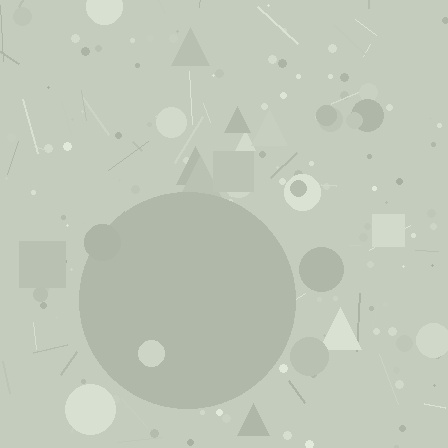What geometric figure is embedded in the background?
A circle is embedded in the background.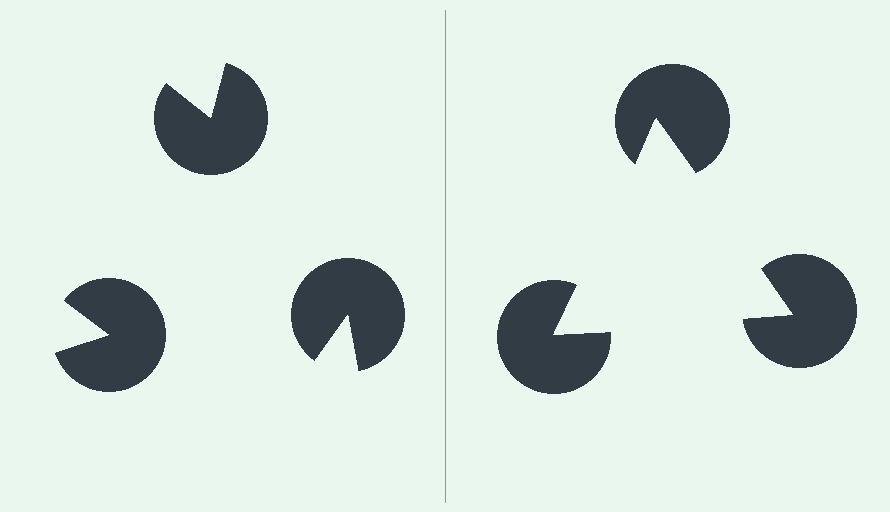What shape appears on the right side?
An illusory triangle.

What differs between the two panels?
The pac-man discs are positioned identically on both sides; only the wedge orientations differ. On the right they align to a triangle; on the left they are misaligned.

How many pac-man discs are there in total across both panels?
6 — 3 on each side.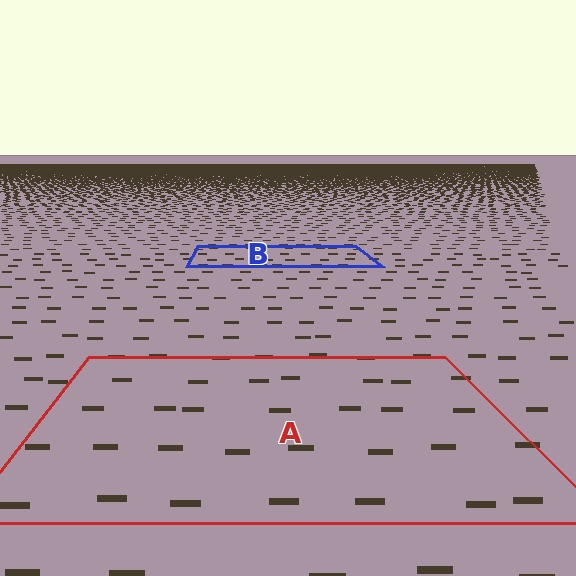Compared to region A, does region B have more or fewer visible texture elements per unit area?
Region B has more texture elements per unit area — they are packed more densely because it is farther away.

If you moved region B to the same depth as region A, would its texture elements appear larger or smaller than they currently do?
They would appear larger. At a closer depth, the same texture elements are projected at a bigger on-screen size.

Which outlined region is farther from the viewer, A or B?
Region B is farther from the viewer — the texture elements inside it appear smaller and more densely packed.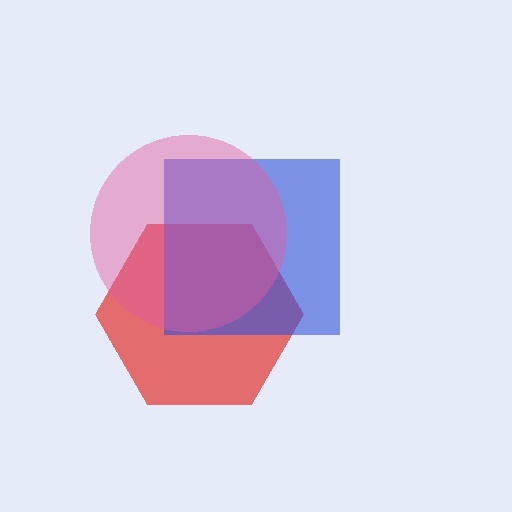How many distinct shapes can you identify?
There are 3 distinct shapes: a red hexagon, a blue square, a pink circle.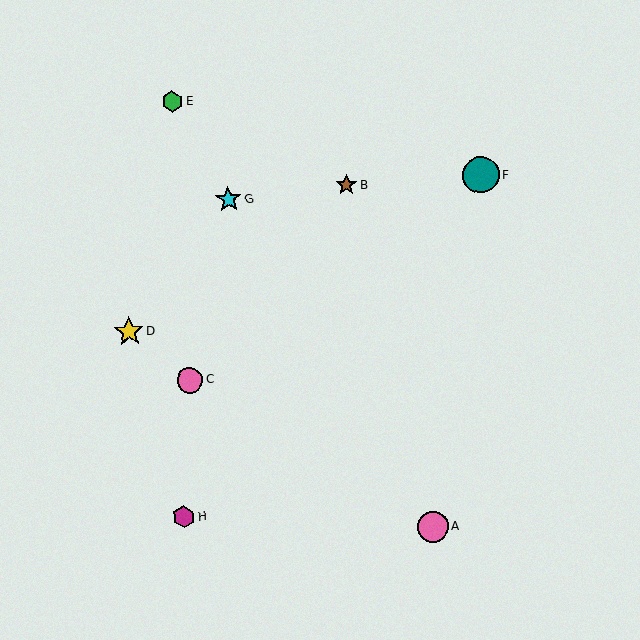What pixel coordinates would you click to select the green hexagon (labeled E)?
Click at (172, 102) to select the green hexagon E.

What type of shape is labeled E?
Shape E is a green hexagon.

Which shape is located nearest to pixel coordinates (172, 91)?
The green hexagon (labeled E) at (172, 102) is nearest to that location.